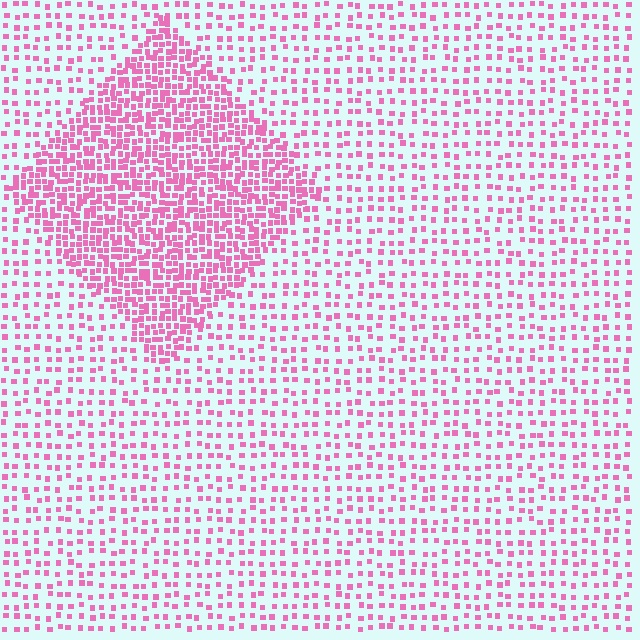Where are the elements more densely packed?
The elements are more densely packed inside the diamond boundary.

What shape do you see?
I see a diamond.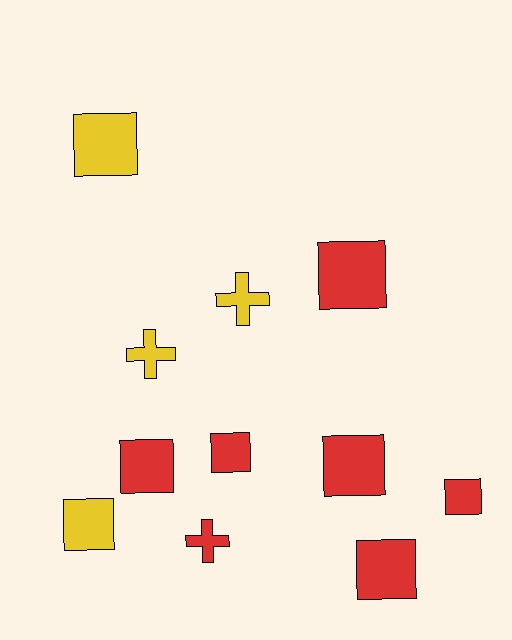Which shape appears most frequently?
Square, with 8 objects.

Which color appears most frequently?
Red, with 7 objects.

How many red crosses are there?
There is 1 red cross.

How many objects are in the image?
There are 11 objects.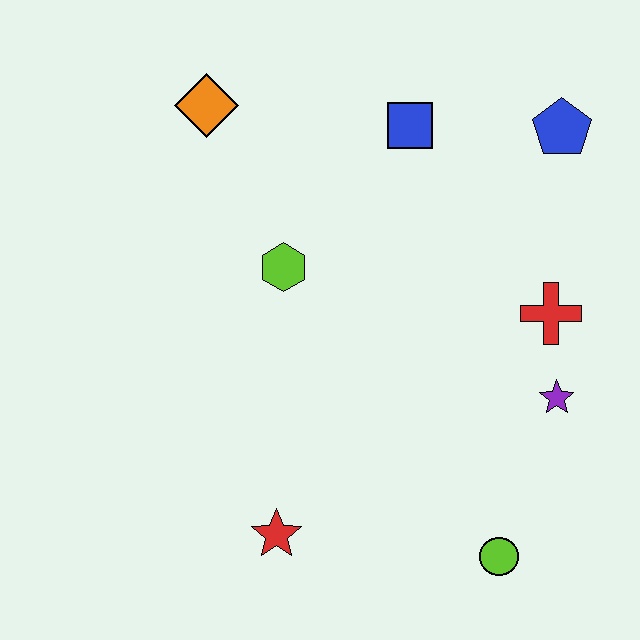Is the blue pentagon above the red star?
Yes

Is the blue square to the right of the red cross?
No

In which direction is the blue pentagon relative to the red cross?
The blue pentagon is above the red cross.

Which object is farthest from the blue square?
The lime circle is farthest from the blue square.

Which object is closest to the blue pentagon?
The blue square is closest to the blue pentagon.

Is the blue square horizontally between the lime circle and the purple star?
No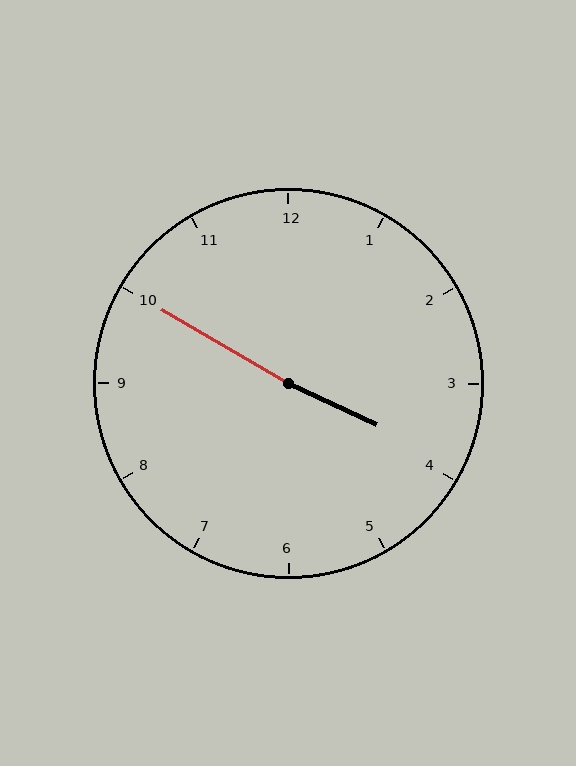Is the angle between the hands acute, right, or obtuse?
It is obtuse.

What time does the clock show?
3:50.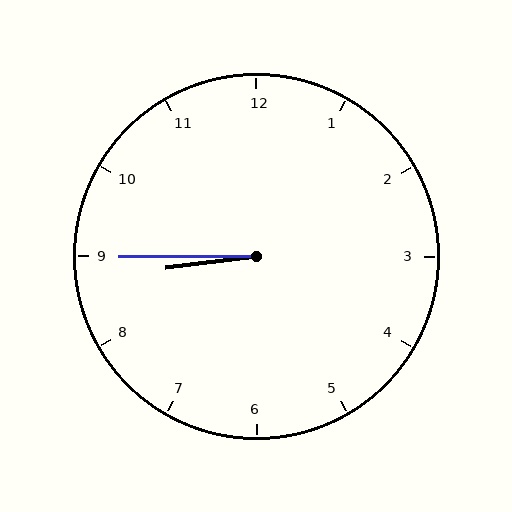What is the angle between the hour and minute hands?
Approximately 8 degrees.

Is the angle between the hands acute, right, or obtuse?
It is acute.